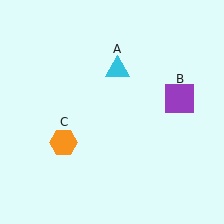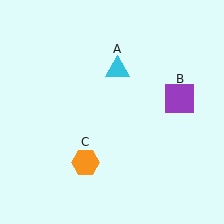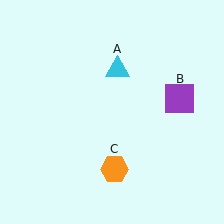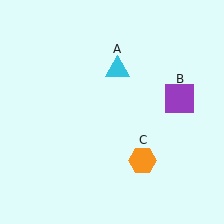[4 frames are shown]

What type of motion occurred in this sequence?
The orange hexagon (object C) rotated counterclockwise around the center of the scene.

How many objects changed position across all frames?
1 object changed position: orange hexagon (object C).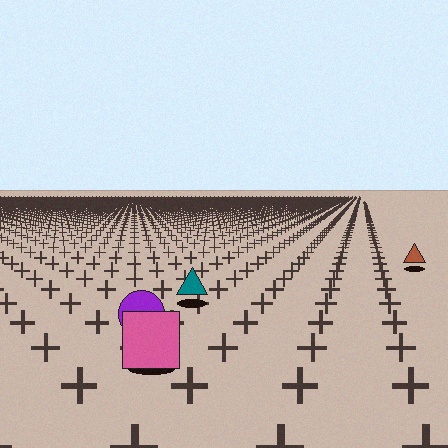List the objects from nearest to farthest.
From nearest to farthest: the pink square, the purple circle, the teal triangle, the brown triangle.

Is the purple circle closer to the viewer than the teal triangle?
Yes. The purple circle is closer — you can tell from the texture gradient: the ground texture is coarser near it.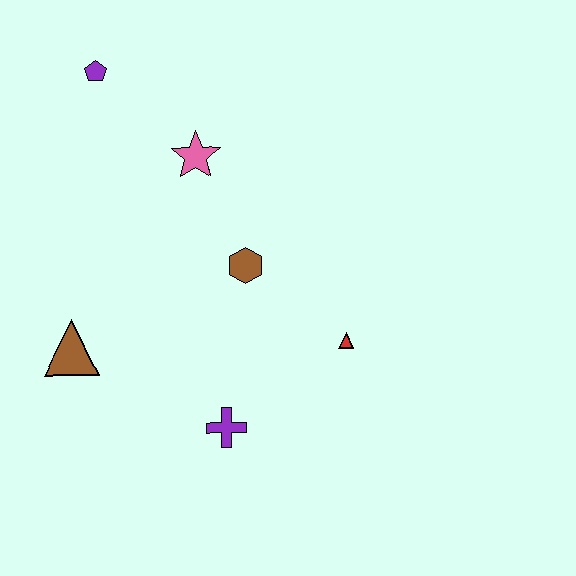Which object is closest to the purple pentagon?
The pink star is closest to the purple pentagon.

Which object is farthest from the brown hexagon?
The purple pentagon is farthest from the brown hexagon.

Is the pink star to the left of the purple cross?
Yes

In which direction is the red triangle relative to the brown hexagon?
The red triangle is to the right of the brown hexagon.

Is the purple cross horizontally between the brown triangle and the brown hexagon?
Yes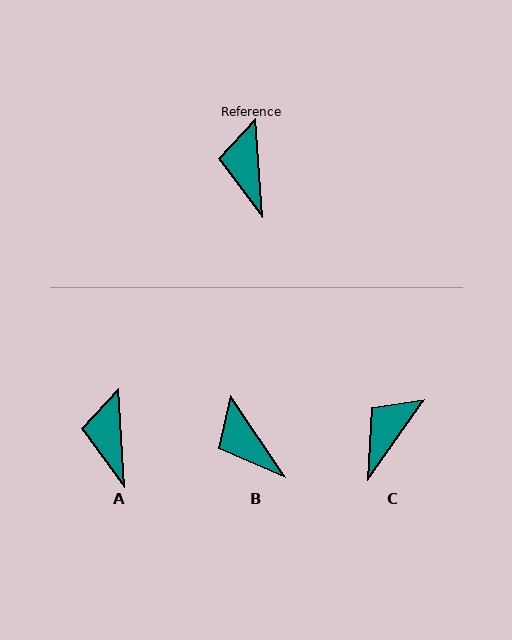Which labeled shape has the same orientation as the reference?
A.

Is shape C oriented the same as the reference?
No, it is off by about 39 degrees.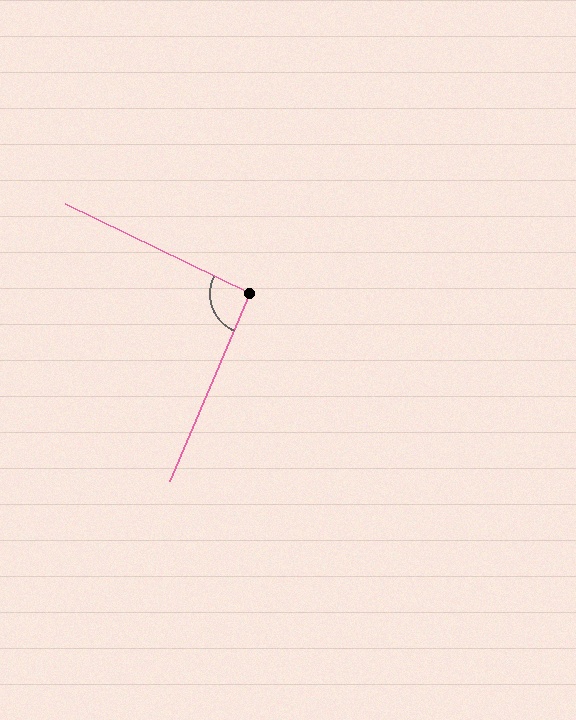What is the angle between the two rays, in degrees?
Approximately 92 degrees.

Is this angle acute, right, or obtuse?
It is approximately a right angle.